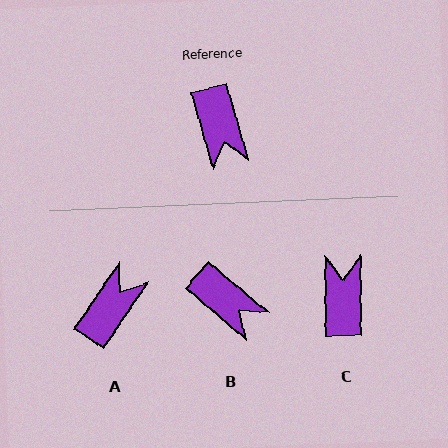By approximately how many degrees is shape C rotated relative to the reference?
Approximately 164 degrees counter-clockwise.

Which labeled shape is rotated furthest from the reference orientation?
C, about 164 degrees away.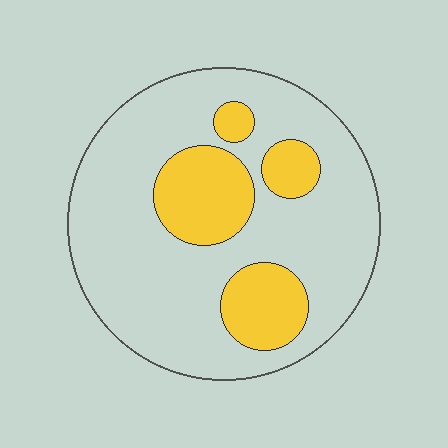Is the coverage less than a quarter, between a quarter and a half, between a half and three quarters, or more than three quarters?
Less than a quarter.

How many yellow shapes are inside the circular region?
4.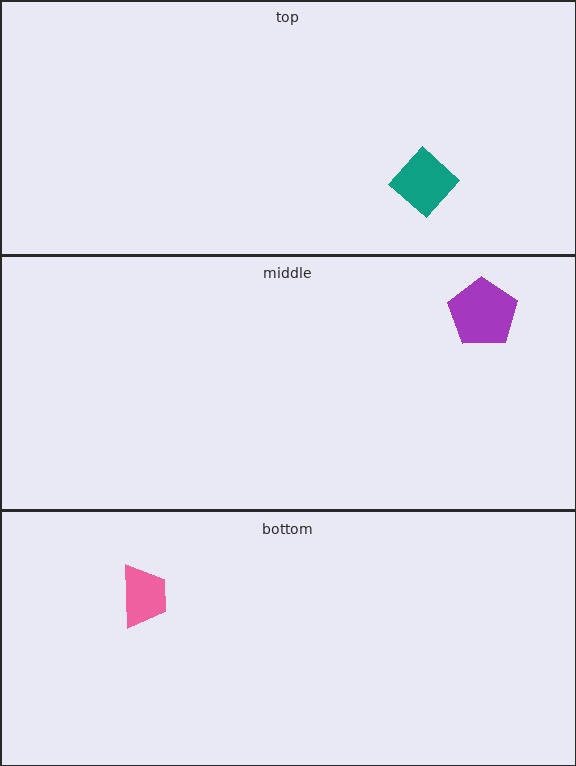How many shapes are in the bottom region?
1.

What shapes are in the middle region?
The purple pentagon.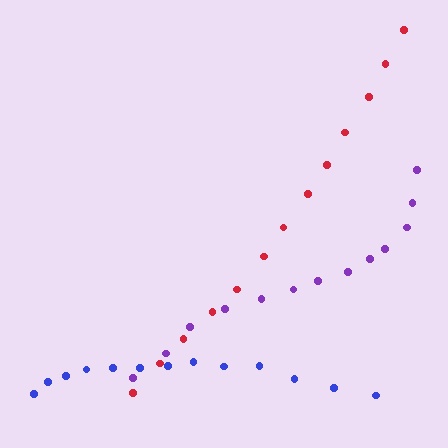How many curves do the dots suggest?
There are 3 distinct paths.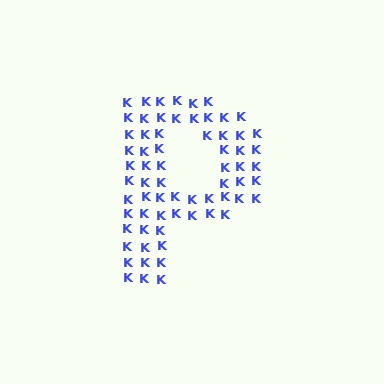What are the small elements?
The small elements are letter K's.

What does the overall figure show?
The overall figure shows the letter P.